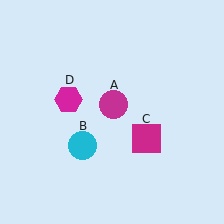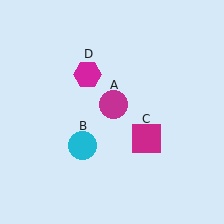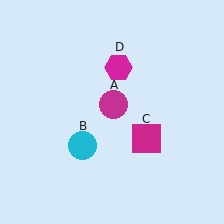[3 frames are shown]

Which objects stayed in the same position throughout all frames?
Magenta circle (object A) and cyan circle (object B) and magenta square (object C) remained stationary.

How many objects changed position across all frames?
1 object changed position: magenta hexagon (object D).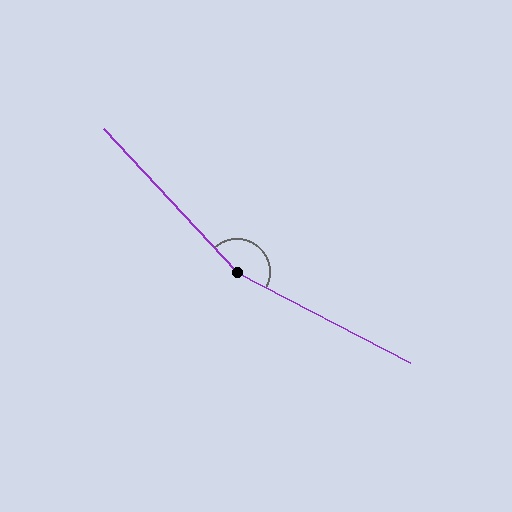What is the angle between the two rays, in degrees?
Approximately 160 degrees.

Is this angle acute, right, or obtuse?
It is obtuse.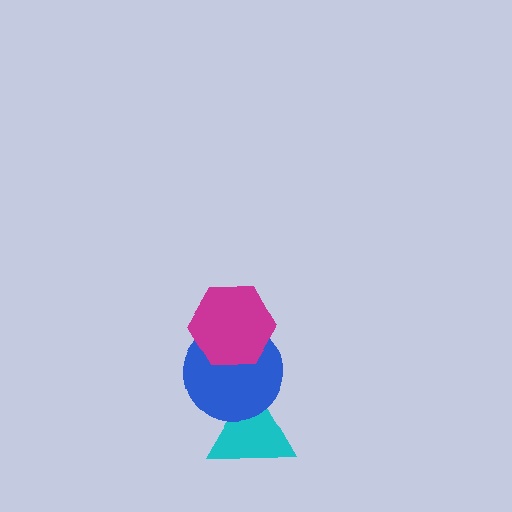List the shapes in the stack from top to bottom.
From top to bottom: the magenta hexagon, the blue circle, the cyan triangle.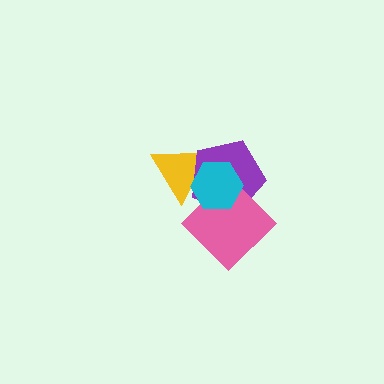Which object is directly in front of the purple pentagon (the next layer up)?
The pink diamond is directly in front of the purple pentagon.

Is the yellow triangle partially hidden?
Yes, it is partially covered by another shape.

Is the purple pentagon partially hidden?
Yes, it is partially covered by another shape.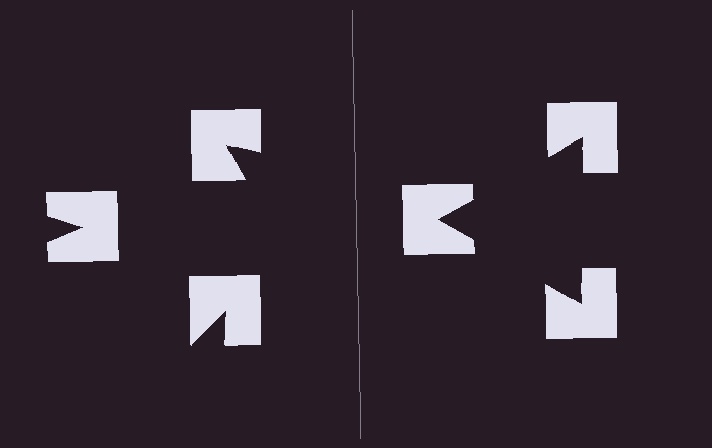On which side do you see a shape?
An illusory triangle appears on the right side. On the left side the wedge cuts are rotated, so no coherent shape forms.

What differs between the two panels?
The notched squares are positioned identically on both sides; only the wedge orientations differ. On the right they align to a triangle; on the left they are misaligned.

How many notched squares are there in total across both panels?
6 — 3 on each side.